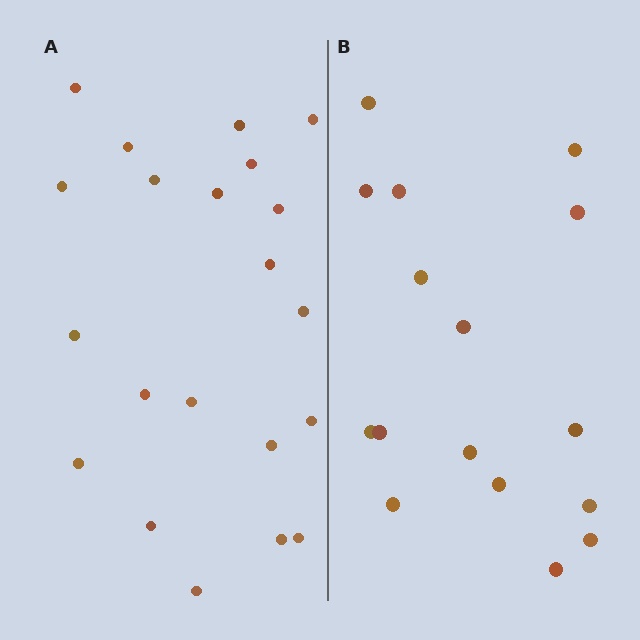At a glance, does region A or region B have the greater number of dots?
Region A (the left region) has more dots.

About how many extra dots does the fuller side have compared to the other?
Region A has about 5 more dots than region B.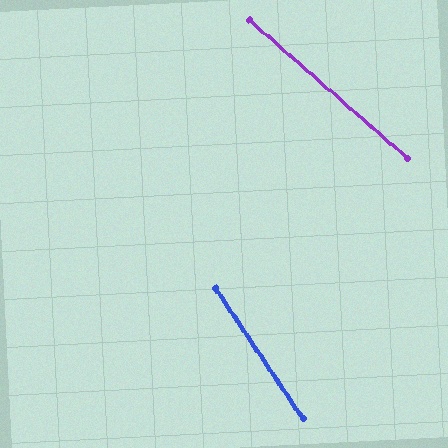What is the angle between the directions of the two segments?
Approximately 15 degrees.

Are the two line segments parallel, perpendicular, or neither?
Neither parallel nor perpendicular — they differ by about 15°.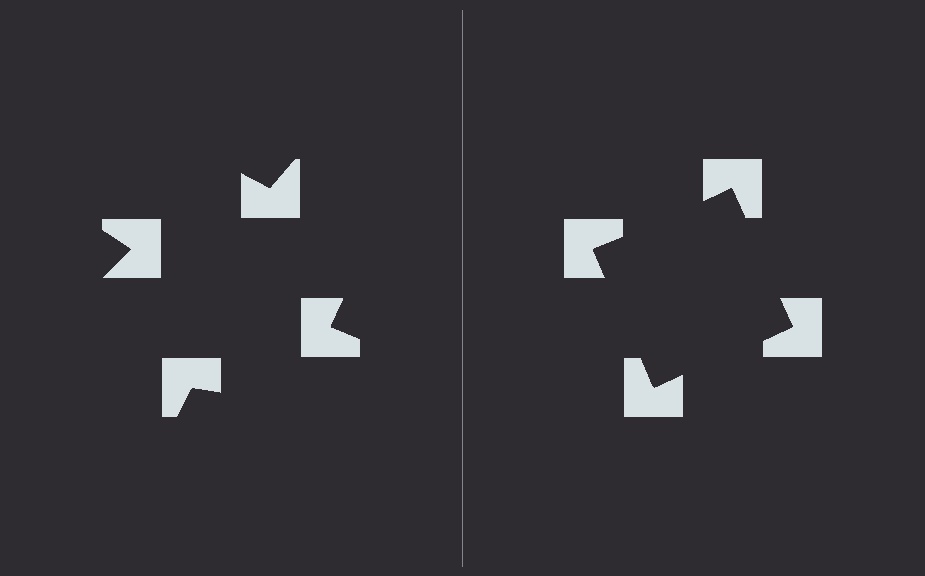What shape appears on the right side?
An illusory square.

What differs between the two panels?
The notched squares are positioned identically on both sides; only the wedge orientations differ. On the right they align to a square; on the left they are misaligned.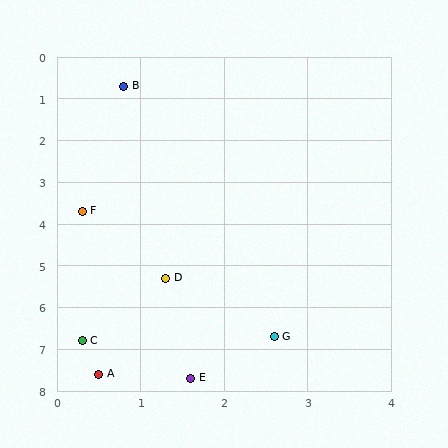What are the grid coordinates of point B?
Point B is at approximately (0.8, 0.7).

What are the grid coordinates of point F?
Point F is at approximately (0.3, 3.7).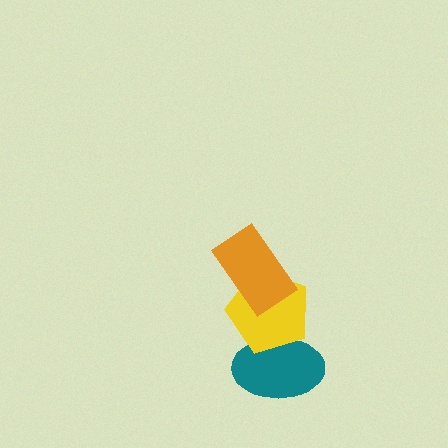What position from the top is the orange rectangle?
The orange rectangle is 1st from the top.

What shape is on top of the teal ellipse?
The yellow pentagon is on top of the teal ellipse.